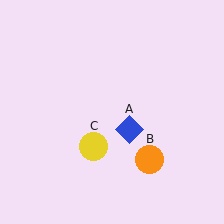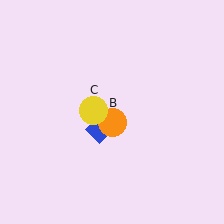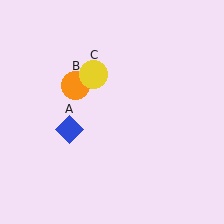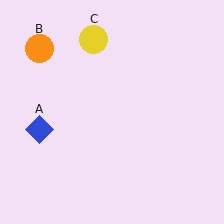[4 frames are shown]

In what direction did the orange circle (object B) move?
The orange circle (object B) moved up and to the left.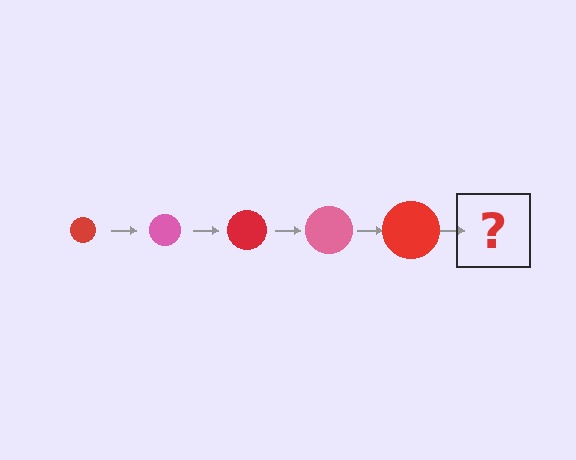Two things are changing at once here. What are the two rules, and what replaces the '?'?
The two rules are that the circle grows larger each step and the color cycles through red and pink. The '?' should be a pink circle, larger than the previous one.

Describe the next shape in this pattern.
It should be a pink circle, larger than the previous one.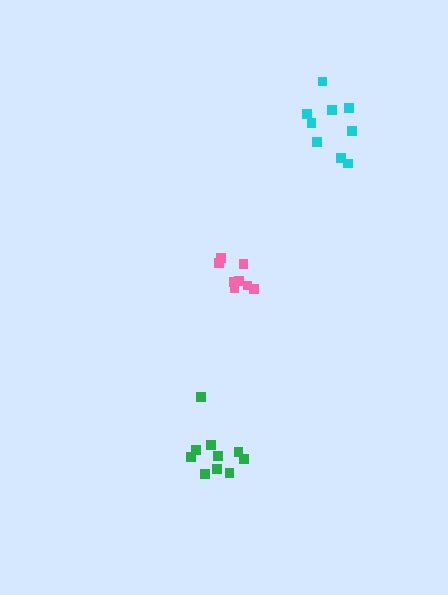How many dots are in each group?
Group 1: 9 dots, Group 2: 8 dots, Group 3: 10 dots (27 total).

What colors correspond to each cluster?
The clusters are colored: cyan, pink, green.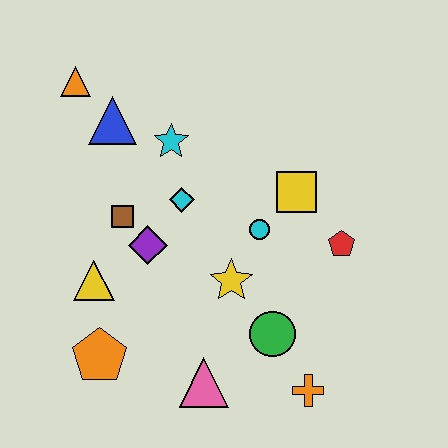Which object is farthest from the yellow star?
The orange triangle is farthest from the yellow star.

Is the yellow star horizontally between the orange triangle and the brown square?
No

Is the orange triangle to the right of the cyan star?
No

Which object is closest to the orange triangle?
The blue triangle is closest to the orange triangle.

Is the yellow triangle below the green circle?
No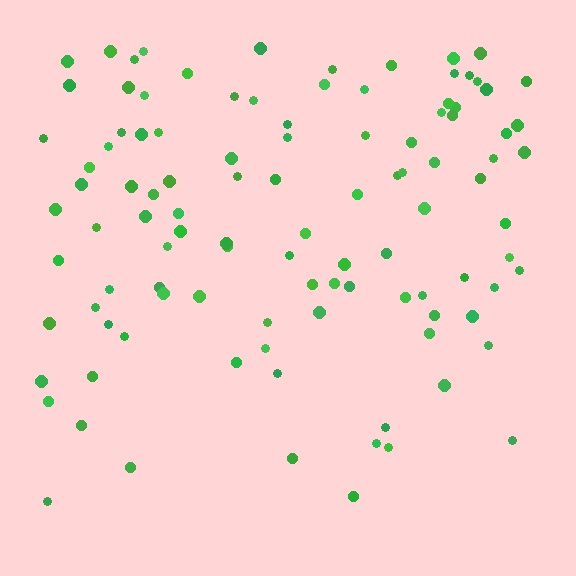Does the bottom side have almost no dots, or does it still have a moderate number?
Still a moderate number, just noticeably fewer than the top.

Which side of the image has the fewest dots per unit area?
The bottom.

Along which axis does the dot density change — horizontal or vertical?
Vertical.